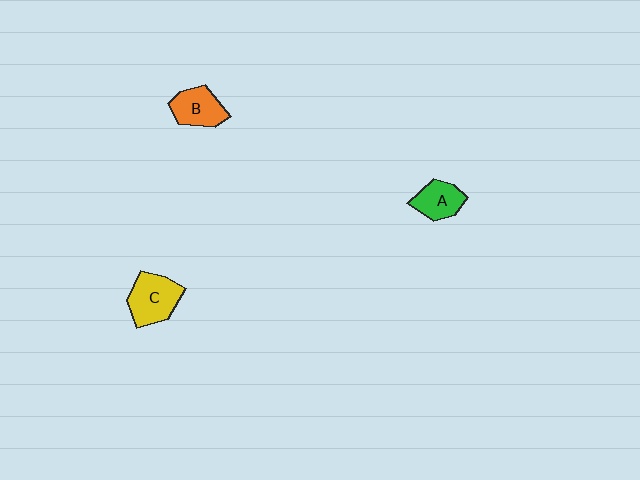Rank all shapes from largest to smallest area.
From largest to smallest: C (yellow), B (orange), A (green).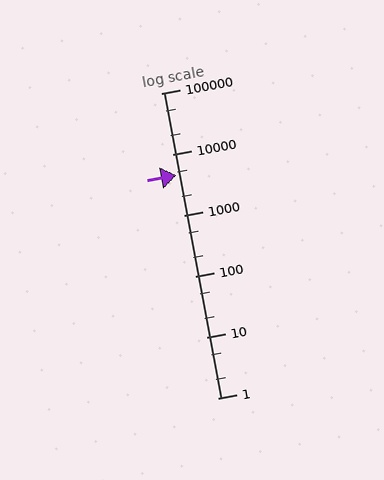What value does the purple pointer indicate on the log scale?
The pointer indicates approximately 4500.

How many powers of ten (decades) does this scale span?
The scale spans 5 decades, from 1 to 100000.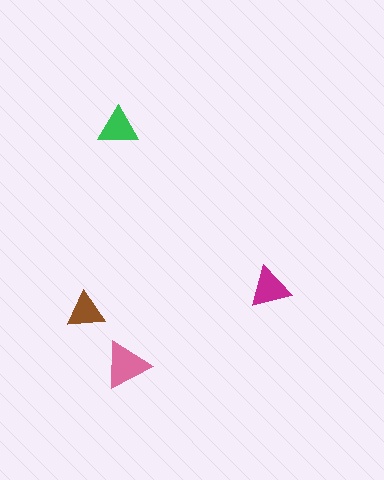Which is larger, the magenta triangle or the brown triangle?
The magenta one.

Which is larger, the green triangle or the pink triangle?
The pink one.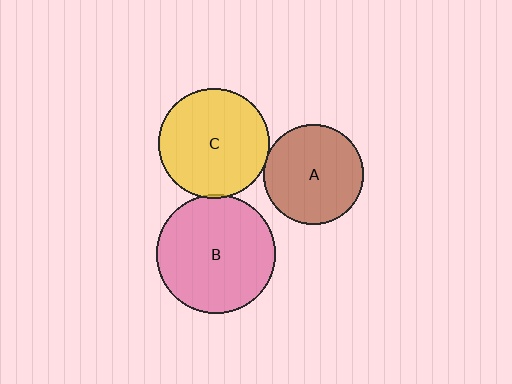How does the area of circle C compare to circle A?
Approximately 1.2 times.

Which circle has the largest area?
Circle B (pink).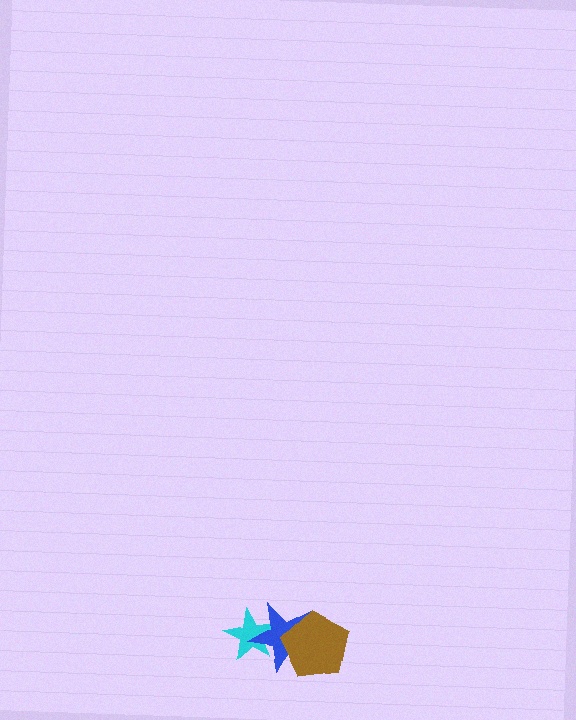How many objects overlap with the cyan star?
1 object overlaps with the cyan star.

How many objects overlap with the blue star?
2 objects overlap with the blue star.